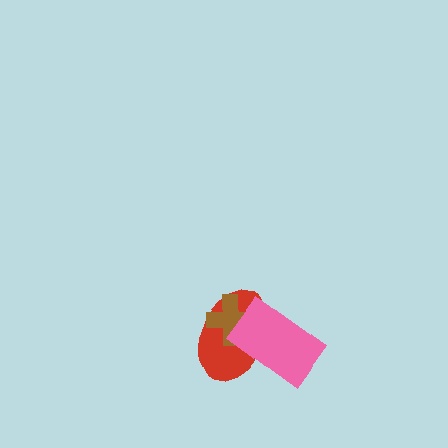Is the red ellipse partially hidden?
Yes, it is partially covered by another shape.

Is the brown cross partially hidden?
Yes, it is partially covered by another shape.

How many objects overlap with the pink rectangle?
2 objects overlap with the pink rectangle.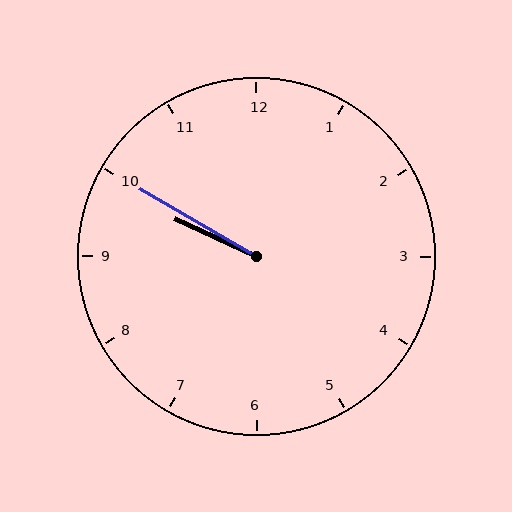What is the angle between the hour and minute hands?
Approximately 5 degrees.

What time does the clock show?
9:50.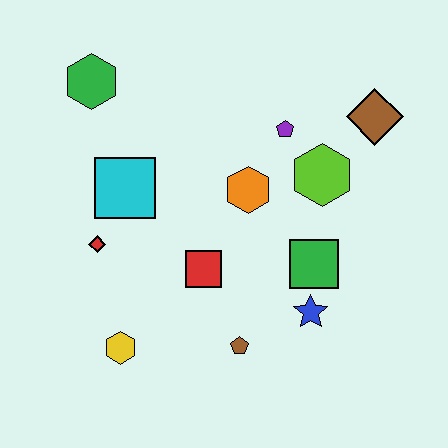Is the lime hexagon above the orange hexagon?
Yes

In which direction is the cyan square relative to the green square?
The cyan square is to the left of the green square.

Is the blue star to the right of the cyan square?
Yes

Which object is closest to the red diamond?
The cyan square is closest to the red diamond.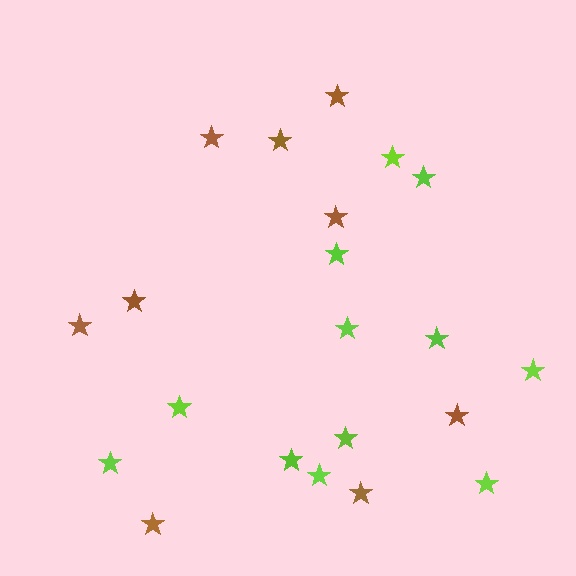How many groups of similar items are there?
There are 2 groups: one group of brown stars (9) and one group of lime stars (12).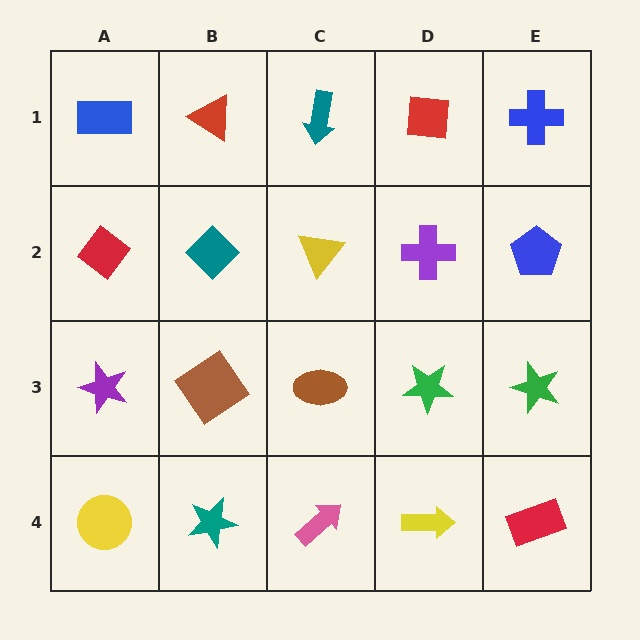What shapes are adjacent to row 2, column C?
A teal arrow (row 1, column C), a brown ellipse (row 3, column C), a teal diamond (row 2, column B), a purple cross (row 2, column D).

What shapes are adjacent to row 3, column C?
A yellow triangle (row 2, column C), a pink arrow (row 4, column C), a brown diamond (row 3, column B), a green star (row 3, column D).